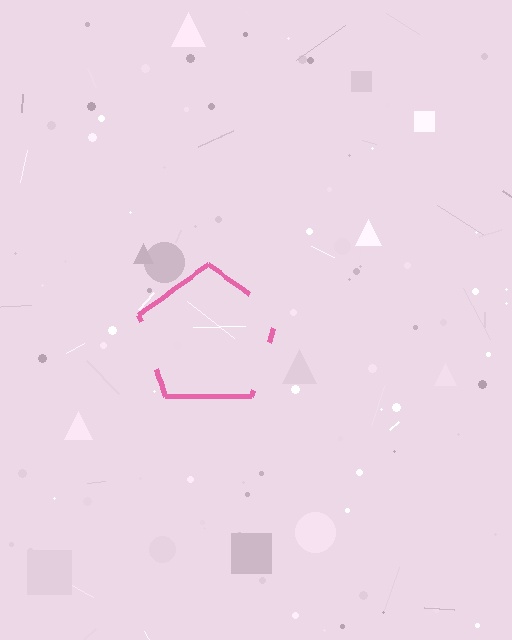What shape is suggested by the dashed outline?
The dashed outline suggests a pentagon.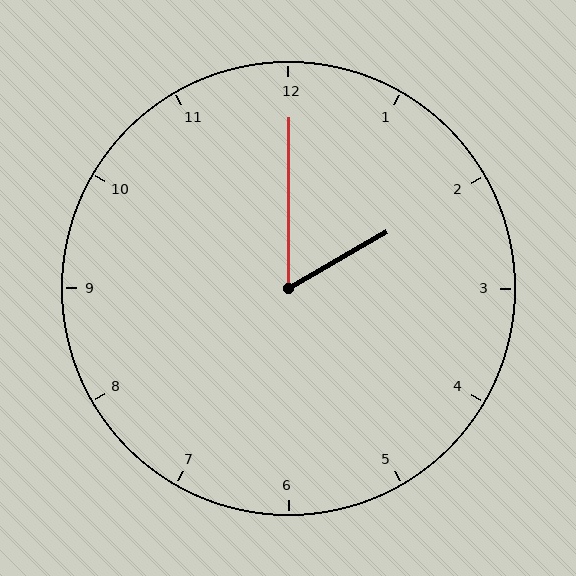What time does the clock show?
2:00.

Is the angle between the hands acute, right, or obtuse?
It is acute.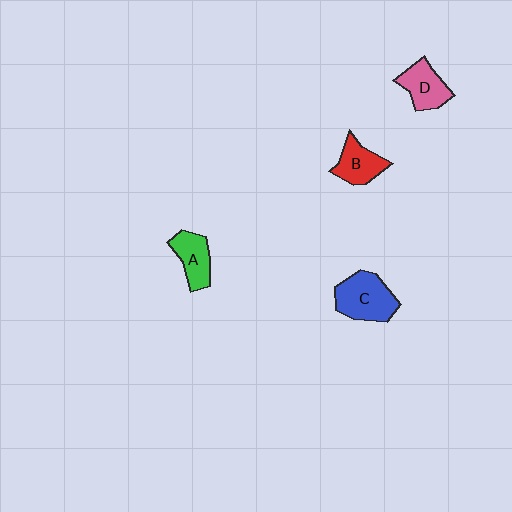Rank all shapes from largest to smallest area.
From largest to smallest: C (blue), D (pink), A (green), B (red).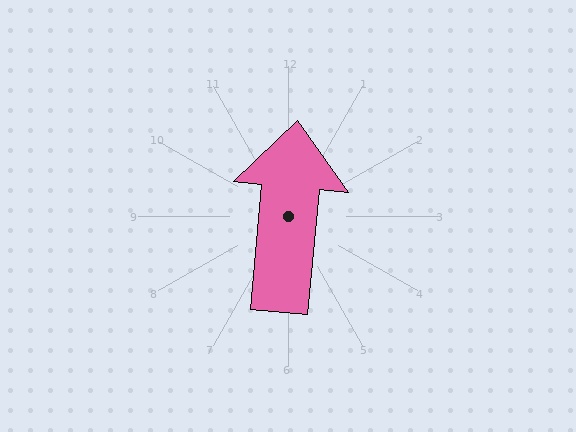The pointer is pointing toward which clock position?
Roughly 12 o'clock.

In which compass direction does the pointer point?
North.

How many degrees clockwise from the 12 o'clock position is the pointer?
Approximately 5 degrees.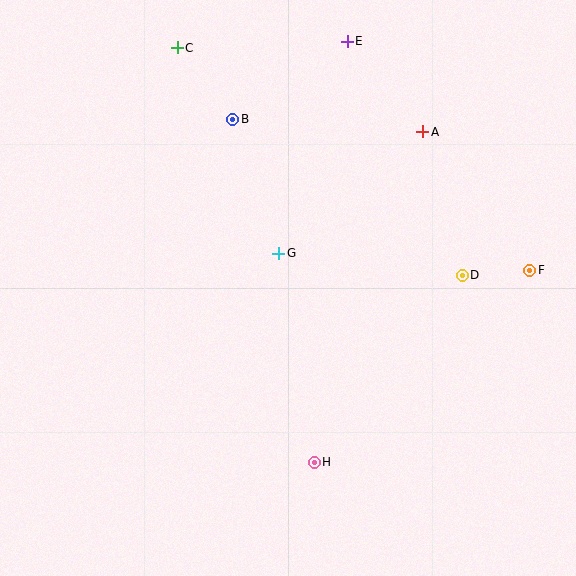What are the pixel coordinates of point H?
Point H is at (314, 462).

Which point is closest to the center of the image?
Point G at (279, 253) is closest to the center.